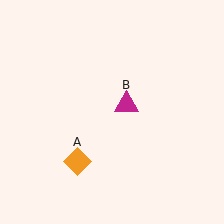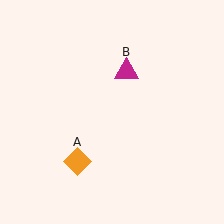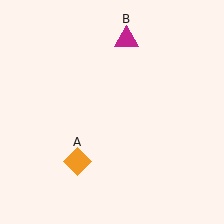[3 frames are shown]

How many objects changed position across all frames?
1 object changed position: magenta triangle (object B).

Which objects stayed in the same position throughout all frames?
Orange diamond (object A) remained stationary.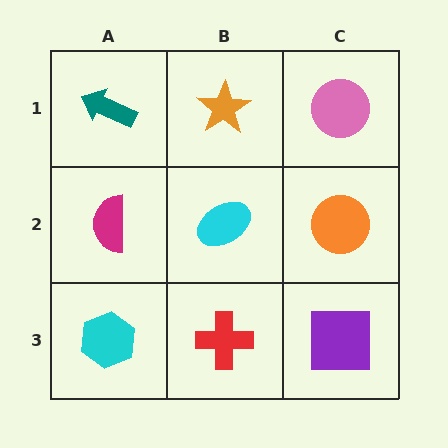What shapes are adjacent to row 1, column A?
A magenta semicircle (row 2, column A), an orange star (row 1, column B).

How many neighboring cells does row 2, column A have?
3.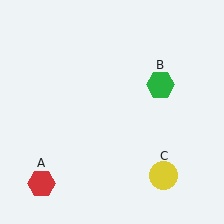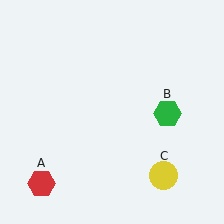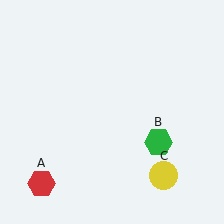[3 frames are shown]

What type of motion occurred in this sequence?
The green hexagon (object B) rotated clockwise around the center of the scene.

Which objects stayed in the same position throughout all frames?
Red hexagon (object A) and yellow circle (object C) remained stationary.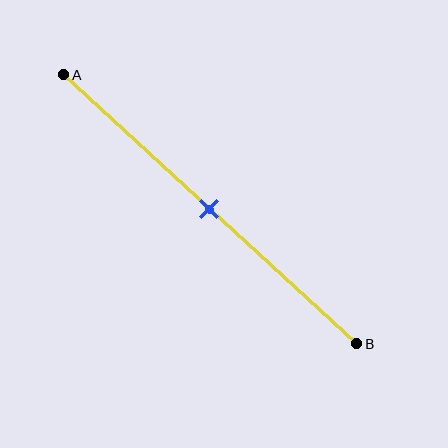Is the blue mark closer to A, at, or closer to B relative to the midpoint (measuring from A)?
The blue mark is approximately at the midpoint of segment AB.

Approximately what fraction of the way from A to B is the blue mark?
The blue mark is approximately 50% of the way from A to B.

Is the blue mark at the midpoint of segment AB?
Yes, the mark is approximately at the midpoint.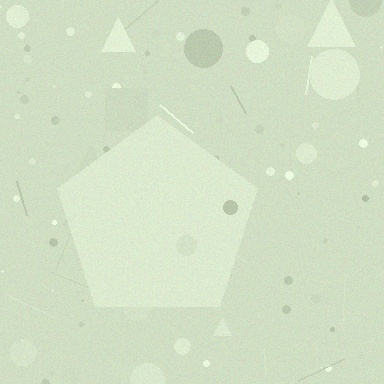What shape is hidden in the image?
A pentagon is hidden in the image.